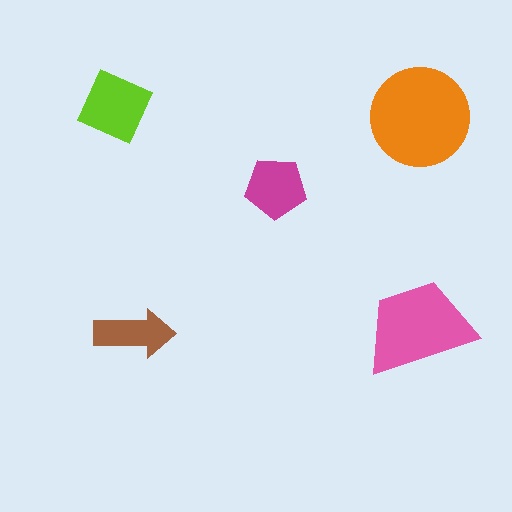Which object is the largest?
The orange circle.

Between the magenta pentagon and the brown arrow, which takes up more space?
The magenta pentagon.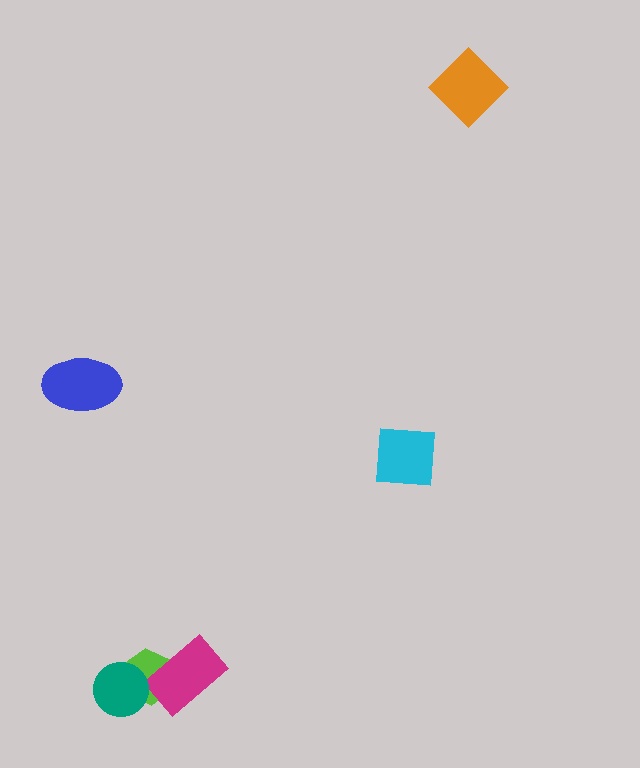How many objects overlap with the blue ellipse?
0 objects overlap with the blue ellipse.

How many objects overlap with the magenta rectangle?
1 object overlaps with the magenta rectangle.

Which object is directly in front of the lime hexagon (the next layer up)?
The magenta rectangle is directly in front of the lime hexagon.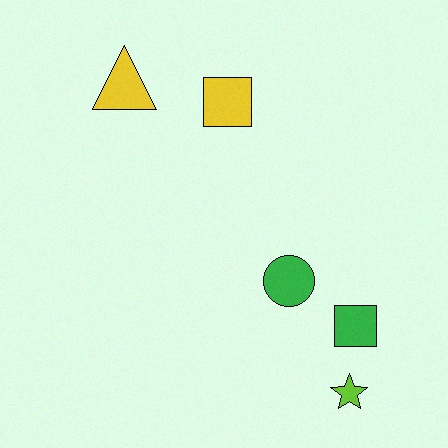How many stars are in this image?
There is 1 star.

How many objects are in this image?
There are 5 objects.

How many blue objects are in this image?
There are no blue objects.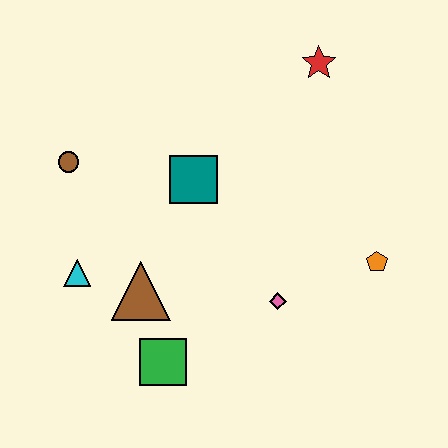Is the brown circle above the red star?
No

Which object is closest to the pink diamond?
The orange pentagon is closest to the pink diamond.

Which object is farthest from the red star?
The green square is farthest from the red star.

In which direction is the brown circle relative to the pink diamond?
The brown circle is to the left of the pink diamond.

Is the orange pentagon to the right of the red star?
Yes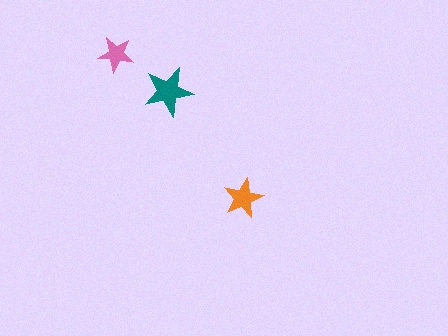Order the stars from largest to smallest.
the teal one, the orange one, the pink one.